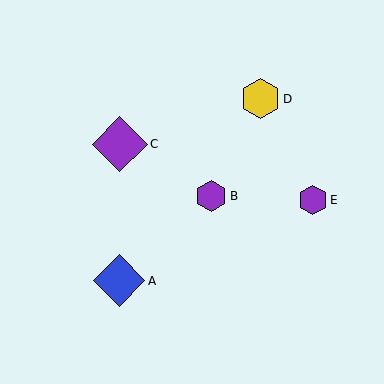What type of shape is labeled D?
Shape D is a yellow hexagon.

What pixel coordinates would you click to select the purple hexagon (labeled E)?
Click at (313, 200) to select the purple hexagon E.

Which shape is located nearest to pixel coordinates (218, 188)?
The purple hexagon (labeled B) at (211, 196) is nearest to that location.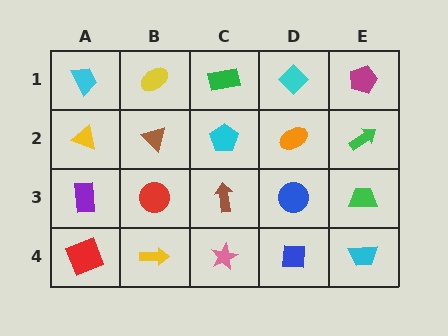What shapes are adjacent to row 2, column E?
A magenta pentagon (row 1, column E), a green trapezoid (row 3, column E), an orange ellipse (row 2, column D).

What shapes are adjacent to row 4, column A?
A purple rectangle (row 3, column A), a yellow arrow (row 4, column B).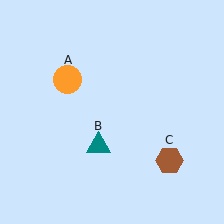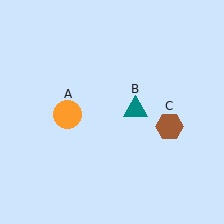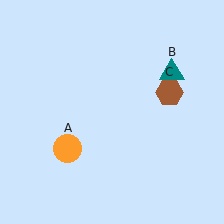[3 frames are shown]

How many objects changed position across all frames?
3 objects changed position: orange circle (object A), teal triangle (object B), brown hexagon (object C).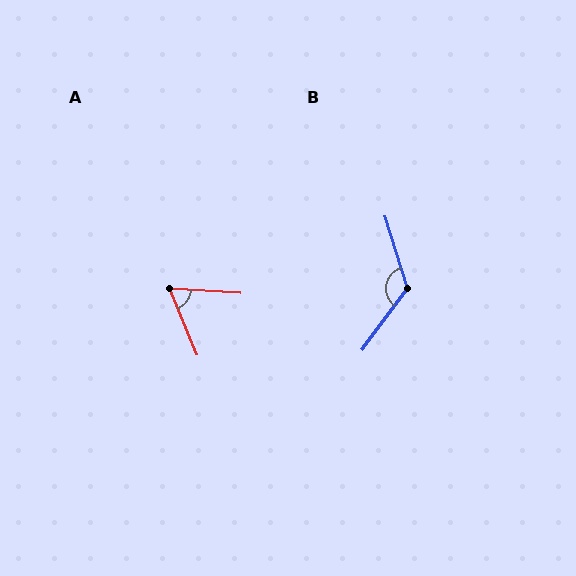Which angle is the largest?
B, at approximately 126 degrees.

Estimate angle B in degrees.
Approximately 126 degrees.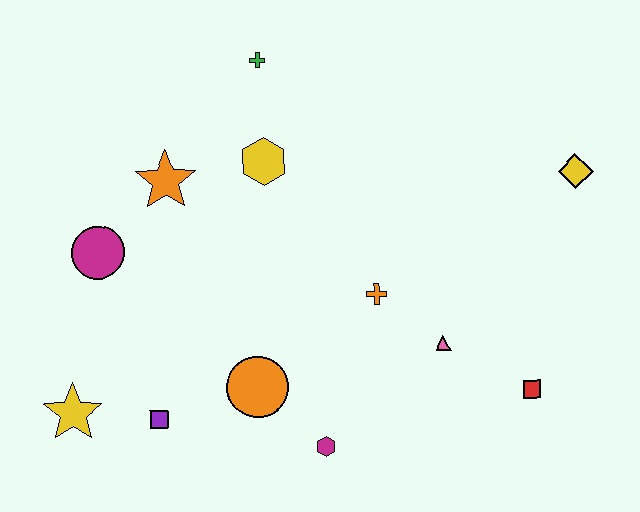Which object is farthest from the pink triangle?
The yellow star is farthest from the pink triangle.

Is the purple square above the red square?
No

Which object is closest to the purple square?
The yellow star is closest to the purple square.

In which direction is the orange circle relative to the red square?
The orange circle is to the left of the red square.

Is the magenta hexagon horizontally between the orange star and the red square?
Yes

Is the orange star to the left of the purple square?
No